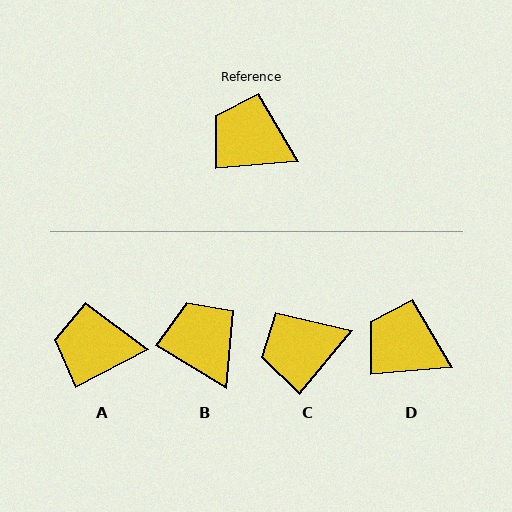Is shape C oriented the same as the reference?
No, it is off by about 46 degrees.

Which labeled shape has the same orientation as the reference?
D.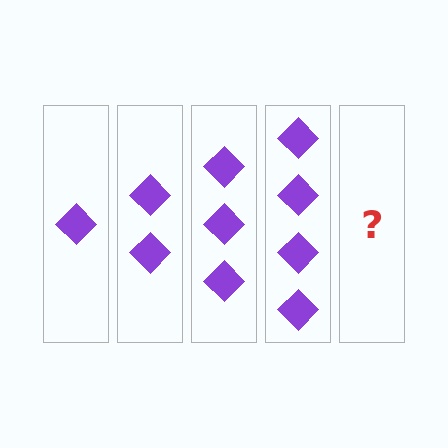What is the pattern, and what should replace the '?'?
The pattern is that each step adds one more diamond. The '?' should be 5 diamonds.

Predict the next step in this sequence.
The next step is 5 diamonds.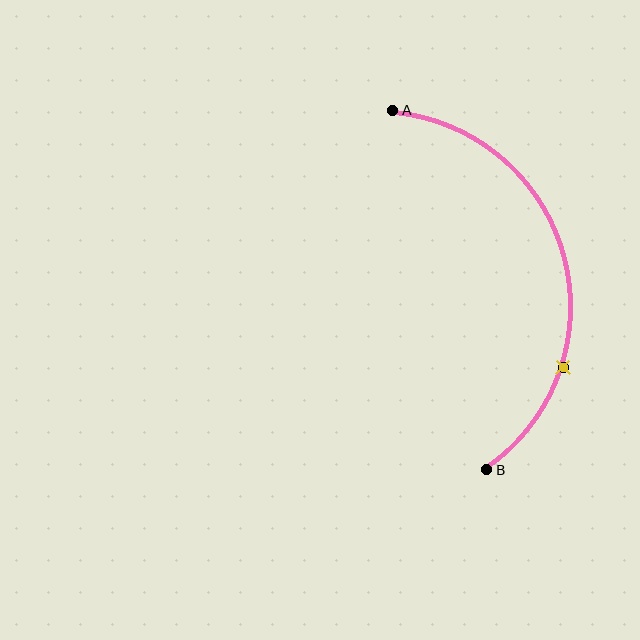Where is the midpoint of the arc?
The arc midpoint is the point on the curve farthest from the straight line joining A and B. It sits to the right of that line.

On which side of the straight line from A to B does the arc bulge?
The arc bulges to the right of the straight line connecting A and B.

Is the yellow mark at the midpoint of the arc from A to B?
No. The yellow mark lies on the arc but is closer to endpoint B. The arc midpoint would be at the point on the curve equidistant along the arc from both A and B.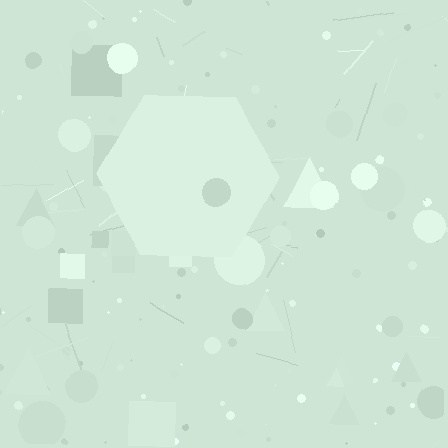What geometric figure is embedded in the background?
A hexagon is embedded in the background.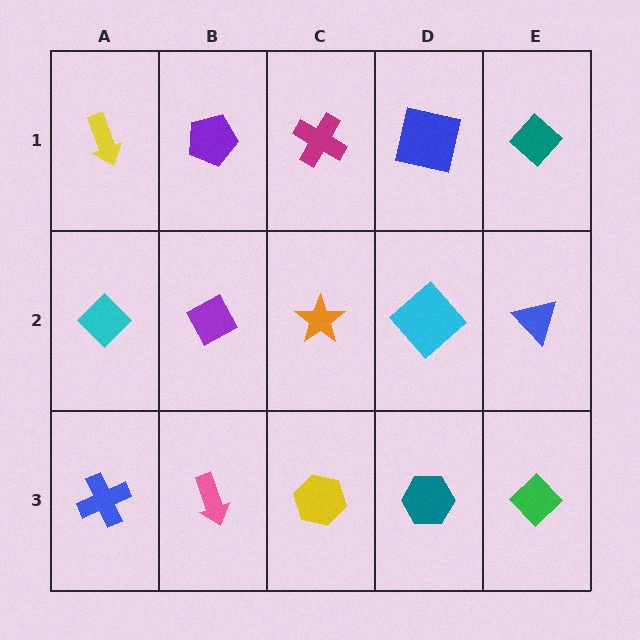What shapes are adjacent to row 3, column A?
A cyan diamond (row 2, column A), a pink arrow (row 3, column B).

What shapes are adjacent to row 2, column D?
A blue square (row 1, column D), a teal hexagon (row 3, column D), an orange star (row 2, column C), a blue triangle (row 2, column E).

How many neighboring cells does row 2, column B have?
4.